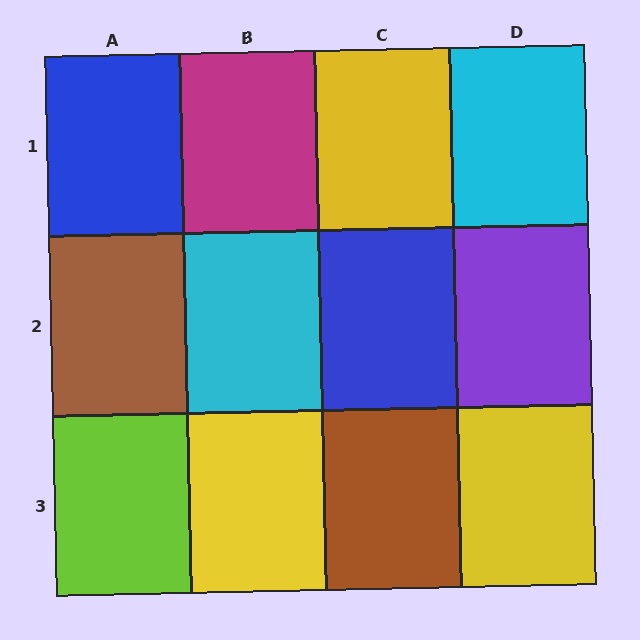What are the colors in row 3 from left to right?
Lime, yellow, brown, yellow.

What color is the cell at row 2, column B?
Cyan.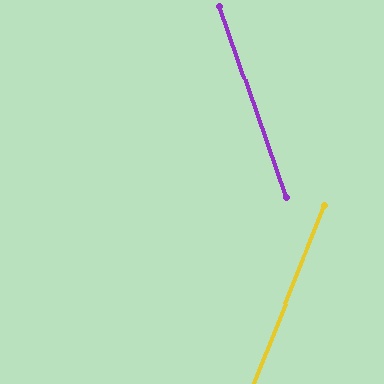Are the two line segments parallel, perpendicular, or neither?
Neither parallel nor perpendicular — they differ by about 41°.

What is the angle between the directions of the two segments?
Approximately 41 degrees.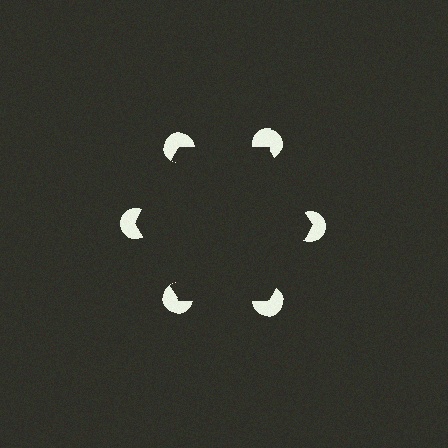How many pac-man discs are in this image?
There are 6 — one at each vertex of the illusory hexagon.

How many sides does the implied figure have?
6 sides.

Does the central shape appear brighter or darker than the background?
It typically appears slightly darker than the background, even though no actual brightness change is drawn.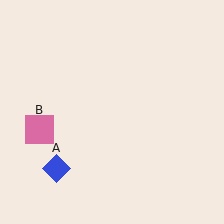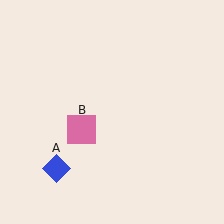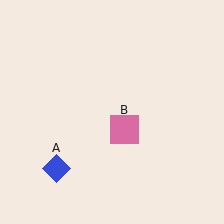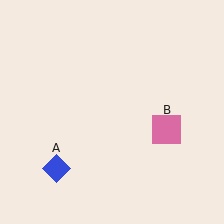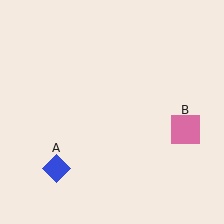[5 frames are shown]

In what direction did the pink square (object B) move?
The pink square (object B) moved right.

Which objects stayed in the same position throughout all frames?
Blue diamond (object A) remained stationary.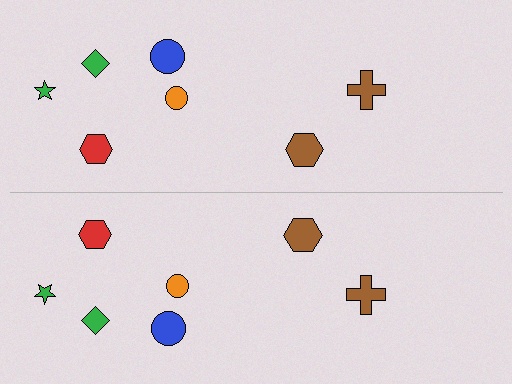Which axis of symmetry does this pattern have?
The pattern has a horizontal axis of symmetry running through the center of the image.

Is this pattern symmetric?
Yes, this pattern has bilateral (reflection) symmetry.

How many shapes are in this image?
There are 14 shapes in this image.